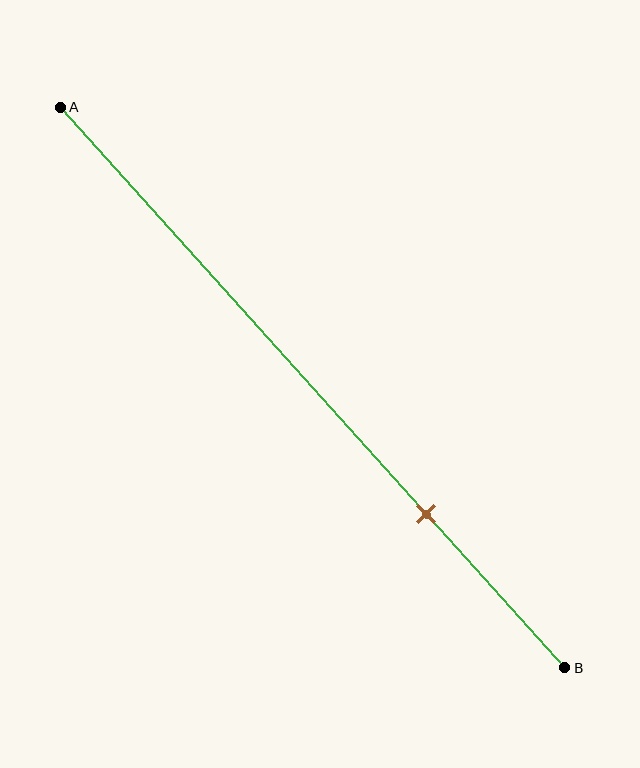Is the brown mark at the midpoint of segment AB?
No, the mark is at about 75% from A, not at the 50% midpoint.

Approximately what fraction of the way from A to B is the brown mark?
The brown mark is approximately 75% of the way from A to B.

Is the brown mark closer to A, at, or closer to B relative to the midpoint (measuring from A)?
The brown mark is closer to point B than the midpoint of segment AB.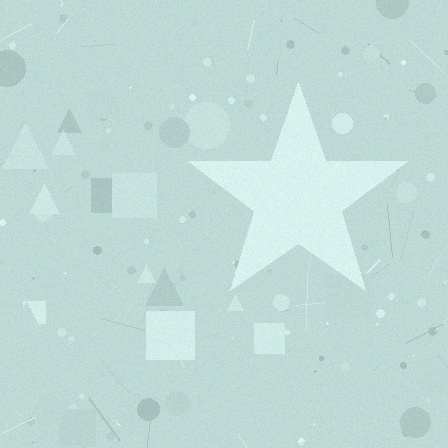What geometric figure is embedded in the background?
A star is embedded in the background.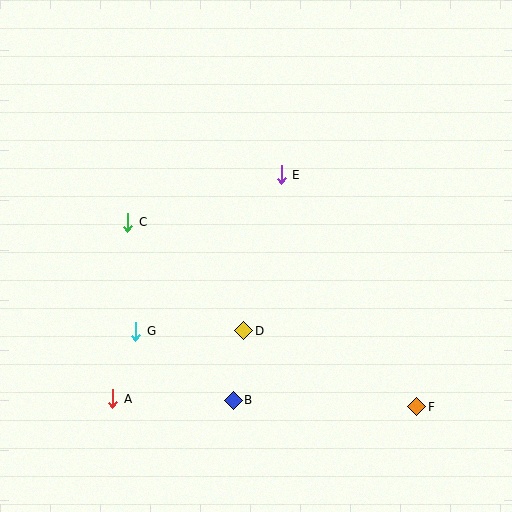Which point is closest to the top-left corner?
Point C is closest to the top-left corner.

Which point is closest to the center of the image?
Point D at (244, 331) is closest to the center.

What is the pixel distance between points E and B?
The distance between E and B is 231 pixels.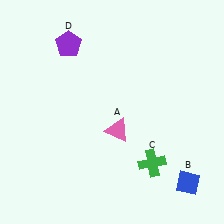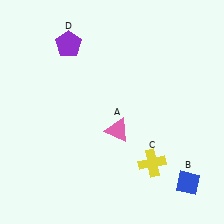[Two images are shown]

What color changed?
The cross (C) changed from green in Image 1 to yellow in Image 2.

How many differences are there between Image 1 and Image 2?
There is 1 difference between the two images.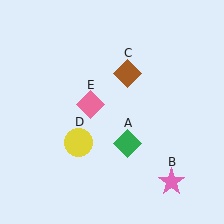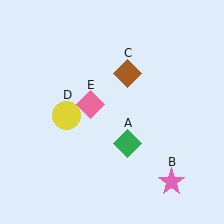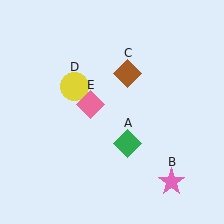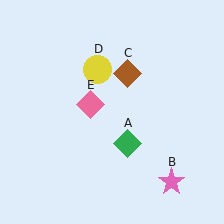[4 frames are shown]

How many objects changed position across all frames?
1 object changed position: yellow circle (object D).